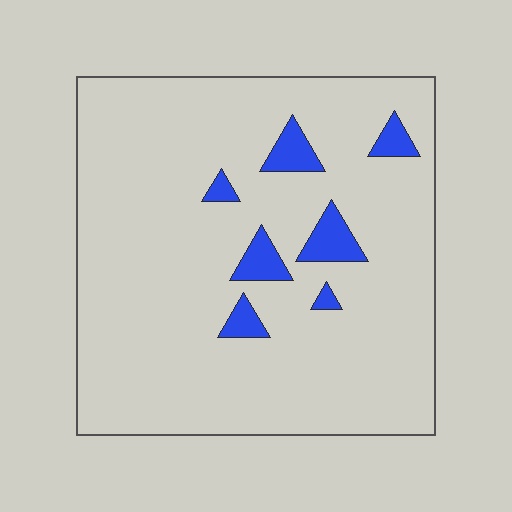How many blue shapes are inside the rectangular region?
7.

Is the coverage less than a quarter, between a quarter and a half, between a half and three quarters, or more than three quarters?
Less than a quarter.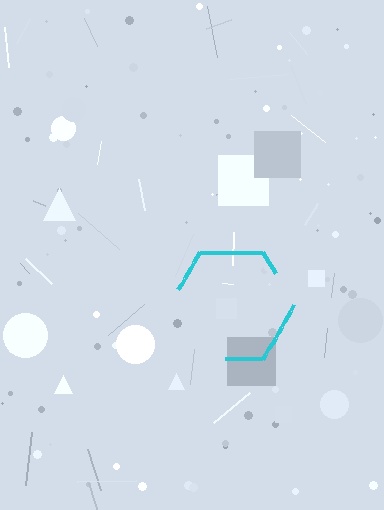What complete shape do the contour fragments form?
The contour fragments form a hexagon.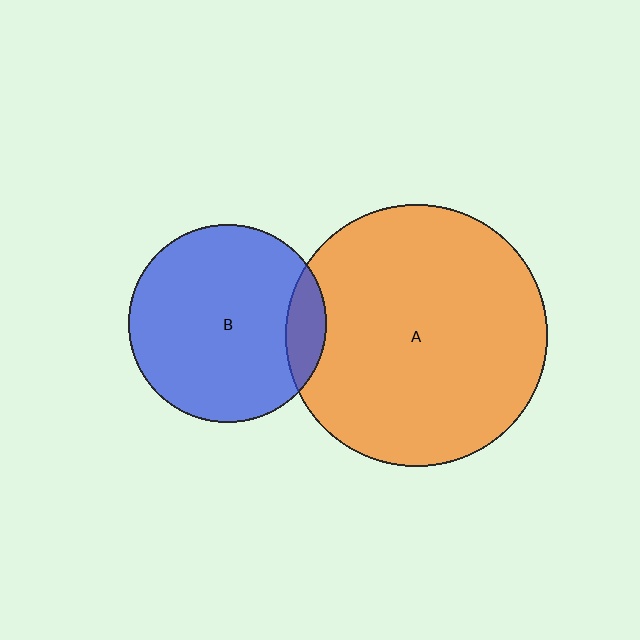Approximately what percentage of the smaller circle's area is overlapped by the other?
Approximately 10%.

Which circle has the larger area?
Circle A (orange).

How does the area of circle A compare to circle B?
Approximately 1.7 times.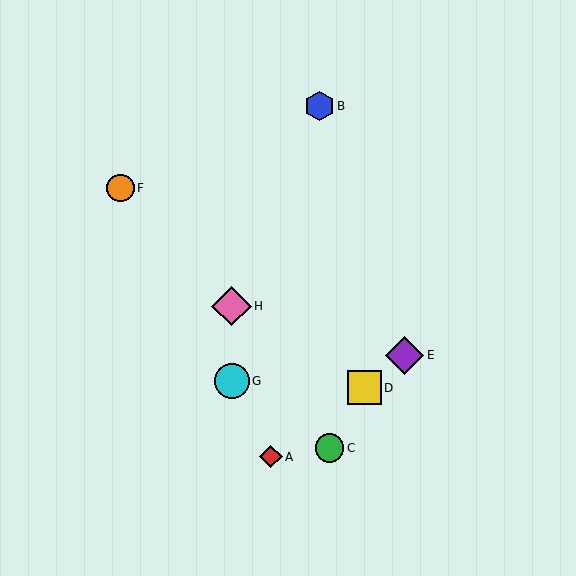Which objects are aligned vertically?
Objects G, H are aligned vertically.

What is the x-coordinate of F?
Object F is at x≈120.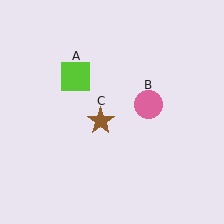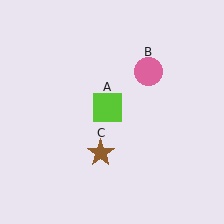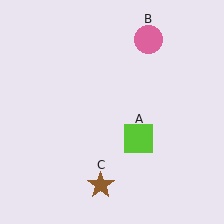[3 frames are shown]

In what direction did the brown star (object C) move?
The brown star (object C) moved down.